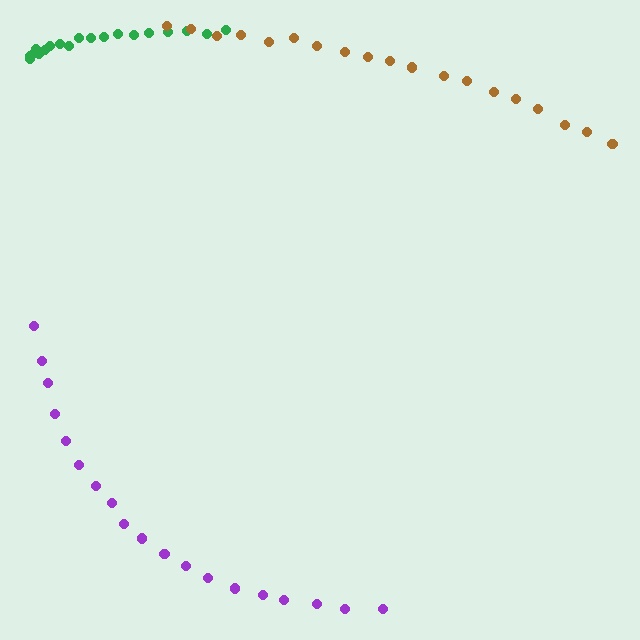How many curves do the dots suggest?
There are 3 distinct paths.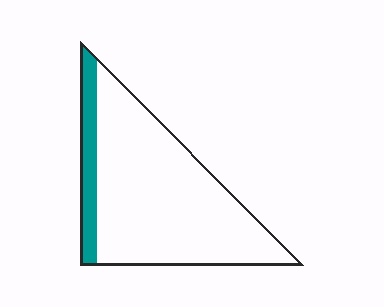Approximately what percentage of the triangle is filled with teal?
Approximately 15%.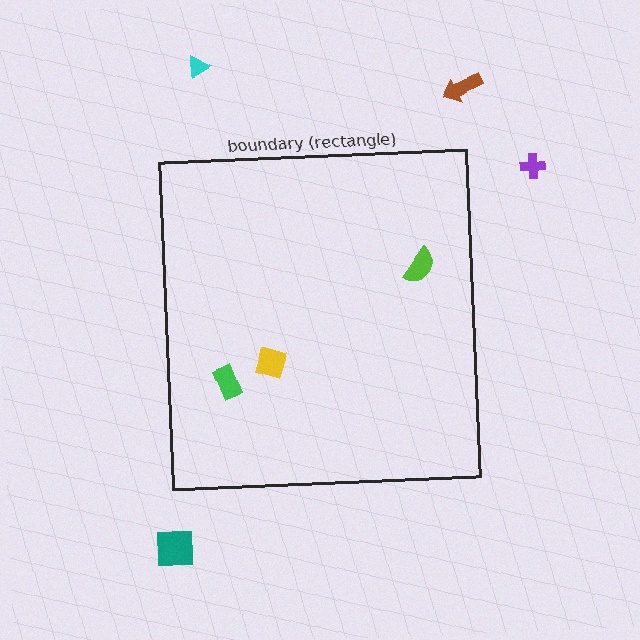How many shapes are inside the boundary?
3 inside, 4 outside.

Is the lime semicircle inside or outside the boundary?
Inside.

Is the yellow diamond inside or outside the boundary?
Inside.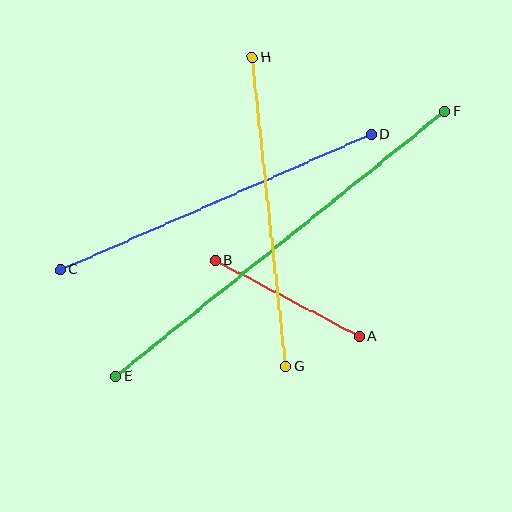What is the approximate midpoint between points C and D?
The midpoint is at approximately (216, 202) pixels.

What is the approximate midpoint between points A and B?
The midpoint is at approximately (287, 298) pixels.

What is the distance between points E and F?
The distance is approximately 422 pixels.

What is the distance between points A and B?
The distance is approximately 163 pixels.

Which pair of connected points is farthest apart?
Points E and F are farthest apart.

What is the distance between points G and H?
The distance is approximately 311 pixels.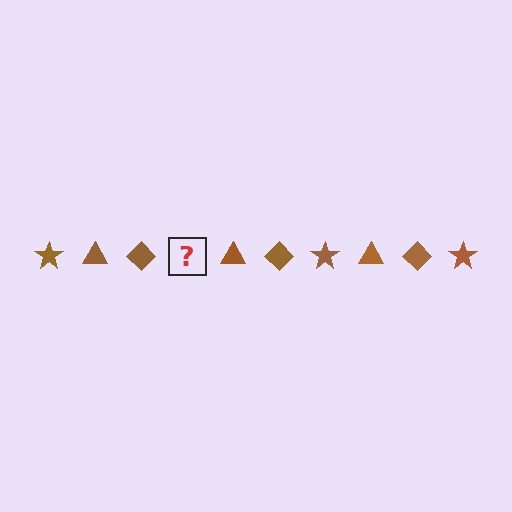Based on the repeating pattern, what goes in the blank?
The blank should be a brown star.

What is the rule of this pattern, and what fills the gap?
The rule is that the pattern cycles through star, triangle, diamond shapes in brown. The gap should be filled with a brown star.